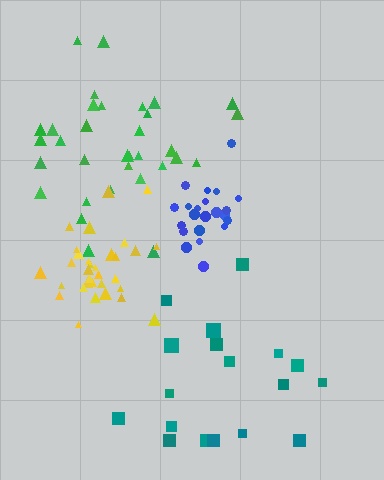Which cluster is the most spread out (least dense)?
Teal.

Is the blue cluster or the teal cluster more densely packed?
Blue.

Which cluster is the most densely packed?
Yellow.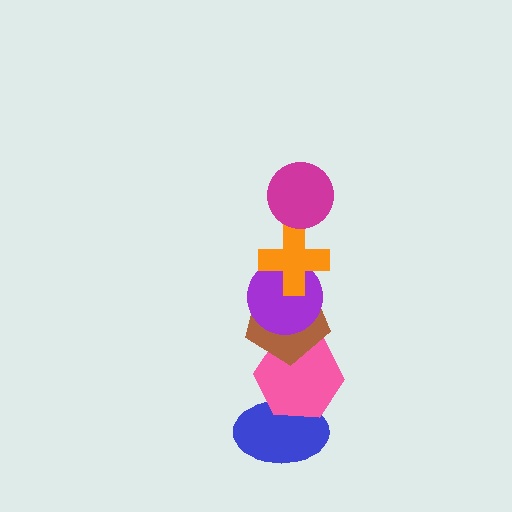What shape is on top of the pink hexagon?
The brown pentagon is on top of the pink hexagon.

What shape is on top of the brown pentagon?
The purple circle is on top of the brown pentagon.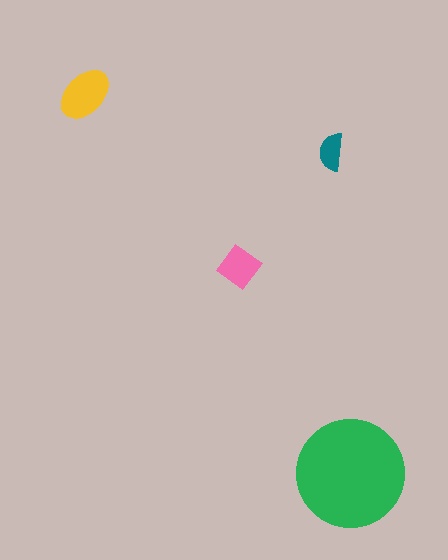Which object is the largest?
The green circle.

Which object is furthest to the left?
The yellow ellipse is leftmost.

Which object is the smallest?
The teal semicircle.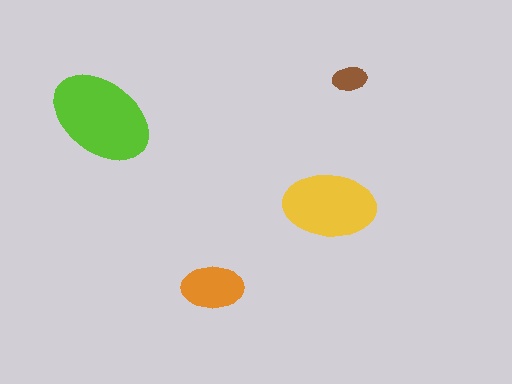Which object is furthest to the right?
The brown ellipse is rightmost.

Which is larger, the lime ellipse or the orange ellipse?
The lime one.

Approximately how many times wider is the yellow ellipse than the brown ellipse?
About 2.5 times wider.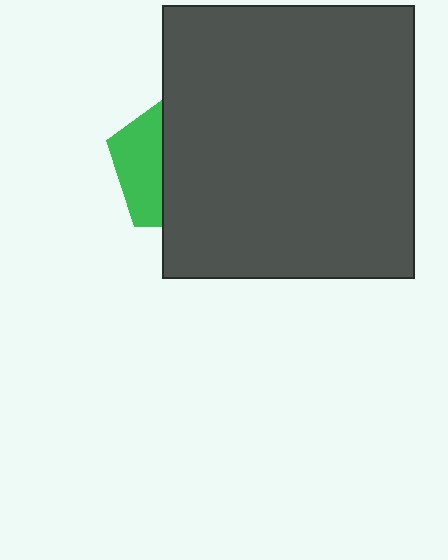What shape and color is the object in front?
The object in front is a dark gray rectangle.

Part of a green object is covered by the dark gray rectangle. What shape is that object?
It is a pentagon.